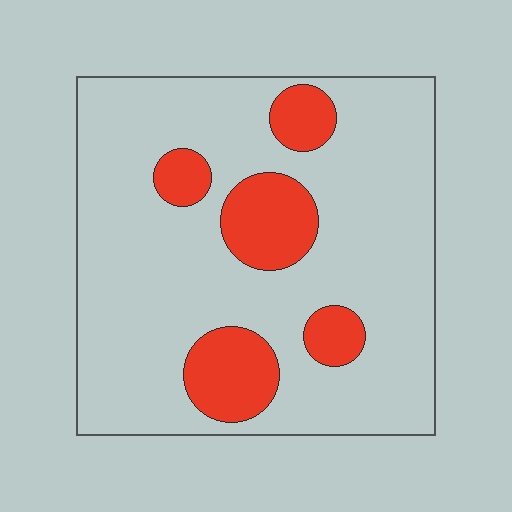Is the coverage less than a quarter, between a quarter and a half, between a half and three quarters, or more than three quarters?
Less than a quarter.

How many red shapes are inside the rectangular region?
5.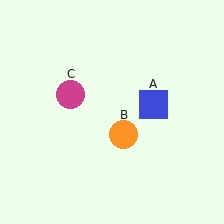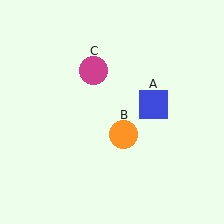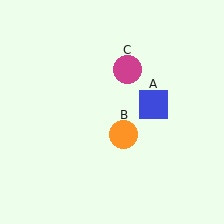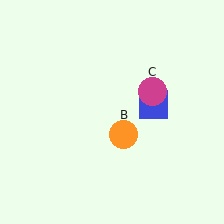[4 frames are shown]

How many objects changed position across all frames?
1 object changed position: magenta circle (object C).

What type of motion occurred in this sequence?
The magenta circle (object C) rotated clockwise around the center of the scene.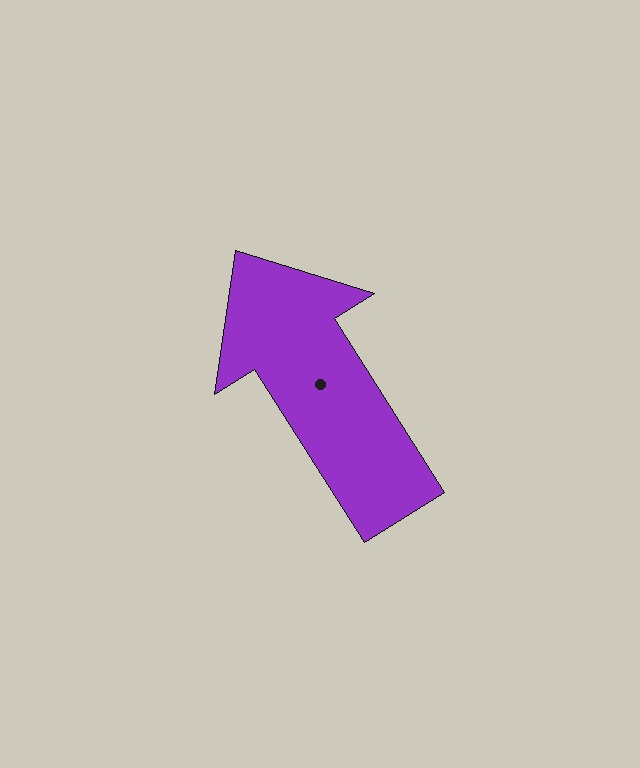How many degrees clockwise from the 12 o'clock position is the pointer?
Approximately 328 degrees.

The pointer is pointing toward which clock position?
Roughly 11 o'clock.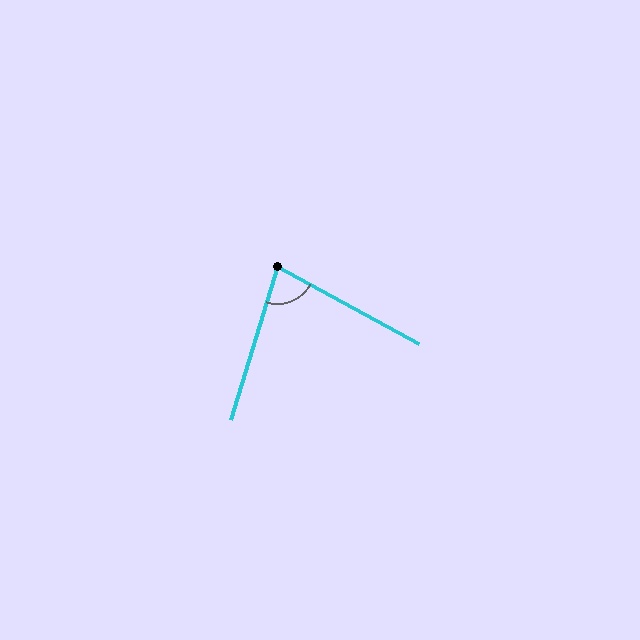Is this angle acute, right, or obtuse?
It is acute.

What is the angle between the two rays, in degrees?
Approximately 79 degrees.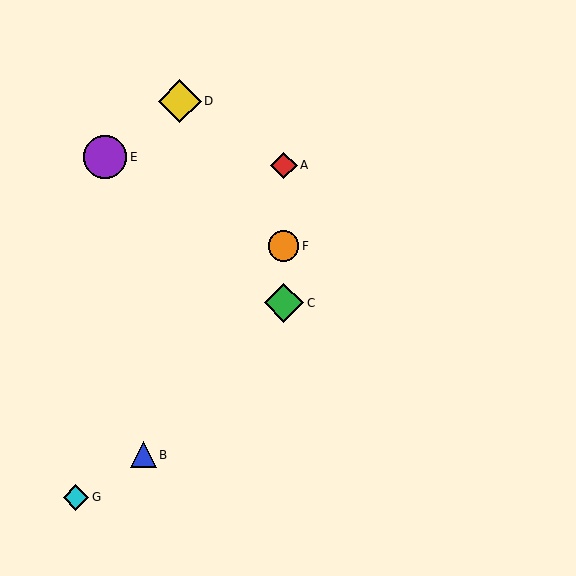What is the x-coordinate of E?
Object E is at x≈105.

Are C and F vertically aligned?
Yes, both are at x≈284.